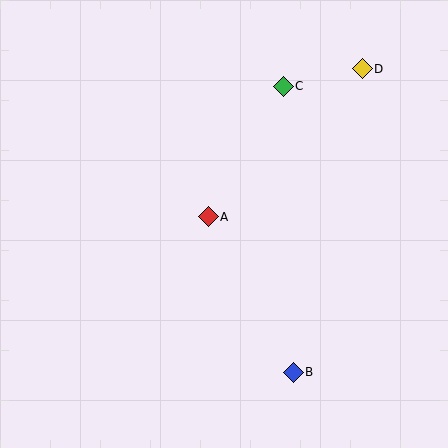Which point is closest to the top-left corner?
Point C is closest to the top-left corner.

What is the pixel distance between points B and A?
The distance between B and A is 177 pixels.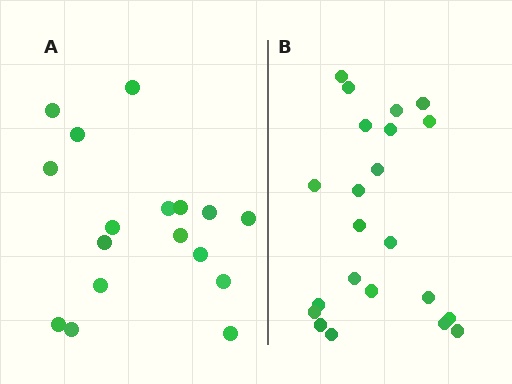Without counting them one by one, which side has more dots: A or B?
Region B (the right region) has more dots.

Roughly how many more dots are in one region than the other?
Region B has about 5 more dots than region A.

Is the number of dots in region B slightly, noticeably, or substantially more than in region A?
Region B has noticeably more, but not dramatically so. The ratio is roughly 1.3 to 1.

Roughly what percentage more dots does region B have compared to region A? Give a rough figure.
About 30% more.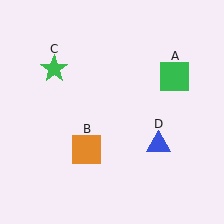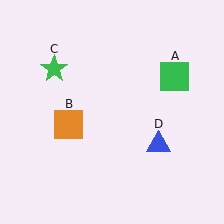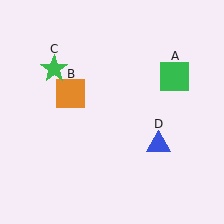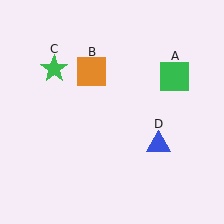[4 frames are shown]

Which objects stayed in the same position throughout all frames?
Green square (object A) and green star (object C) and blue triangle (object D) remained stationary.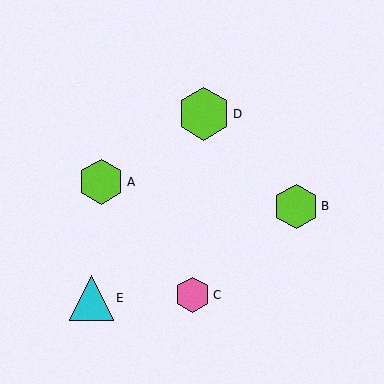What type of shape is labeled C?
Shape C is a pink hexagon.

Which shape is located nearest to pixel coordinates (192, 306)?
The pink hexagon (labeled C) at (193, 295) is nearest to that location.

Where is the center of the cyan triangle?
The center of the cyan triangle is at (91, 298).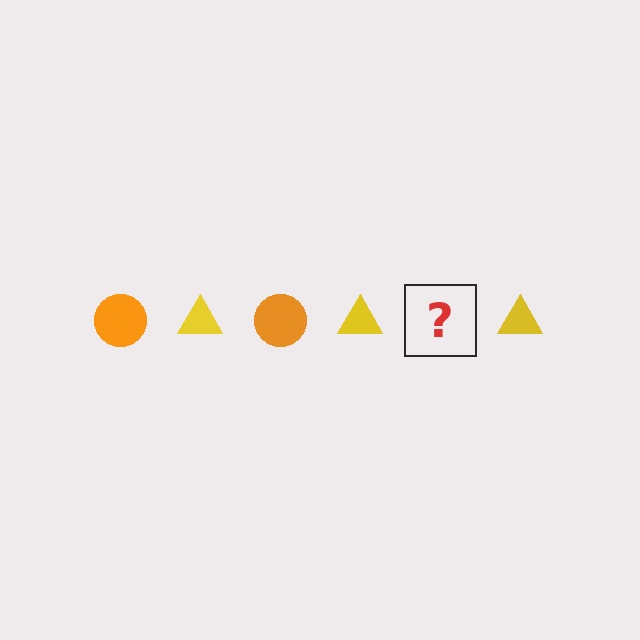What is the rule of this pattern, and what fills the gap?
The rule is that the pattern alternates between orange circle and yellow triangle. The gap should be filled with an orange circle.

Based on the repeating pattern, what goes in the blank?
The blank should be an orange circle.